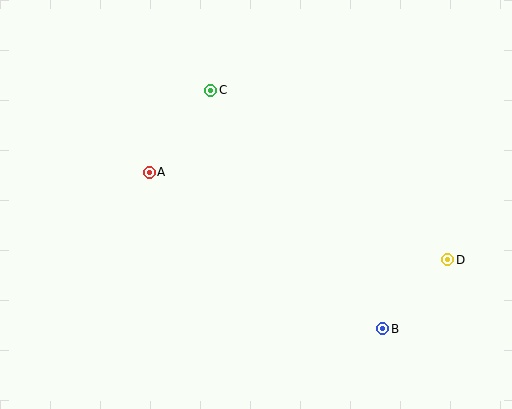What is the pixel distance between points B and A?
The distance between B and A is 281 pixels.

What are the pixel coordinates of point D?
Point D is at (448, 260).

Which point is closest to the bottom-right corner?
Point B is closest to the bottom-right corner.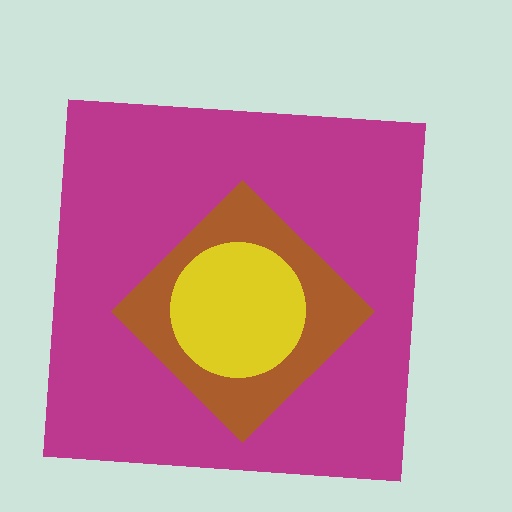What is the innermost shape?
The yellow circle.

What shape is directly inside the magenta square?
The brown diamond.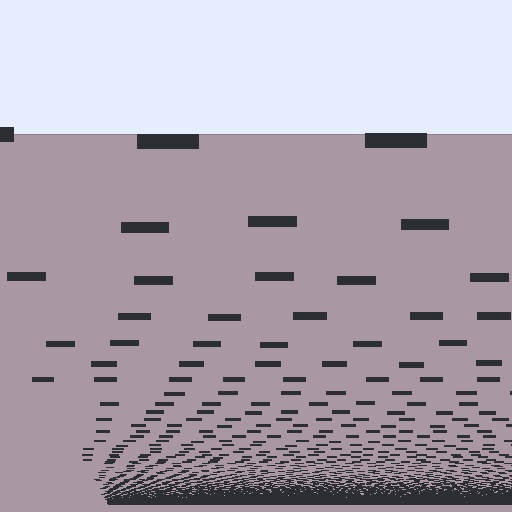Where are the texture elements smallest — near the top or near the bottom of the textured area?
Near the bottom.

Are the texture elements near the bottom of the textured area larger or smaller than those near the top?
Smaller. The gradient is inverted — elements near the bottom are smaller and denser.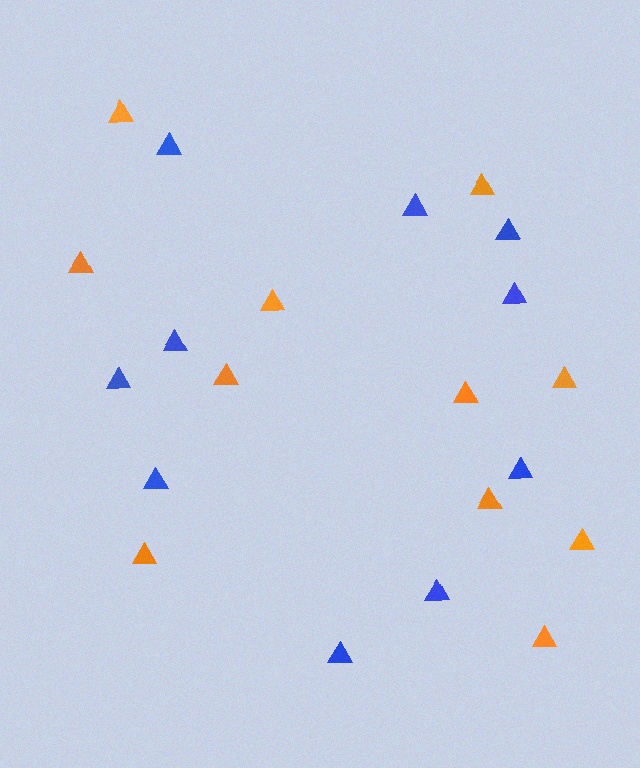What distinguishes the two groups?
There are 2 groups: one group of orange triangles (11) and one group of blue triangles (10).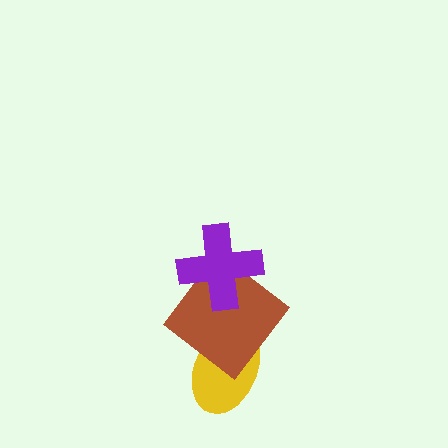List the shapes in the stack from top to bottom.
From top to bottom: the purple cross, the brown diamond, the yellow ellipse.